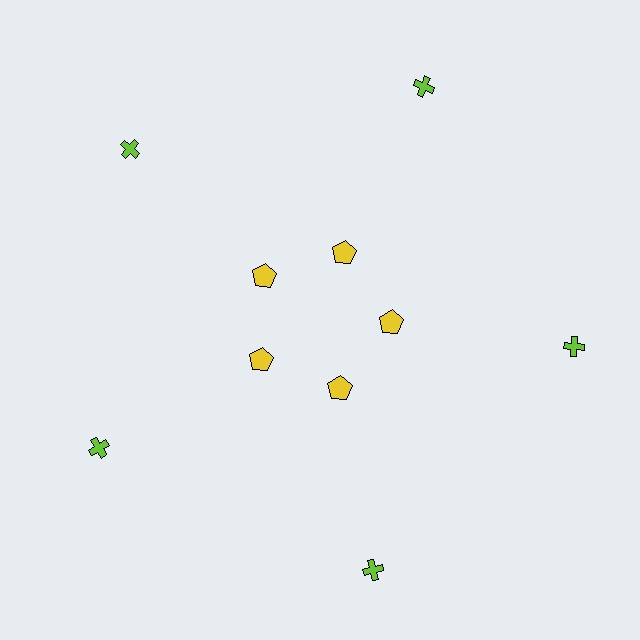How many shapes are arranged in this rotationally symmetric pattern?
There are 10 shapes, arranged in 5 groups of 2.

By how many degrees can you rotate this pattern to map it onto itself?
The pattern maps onto itself every 72 degrees of rotation.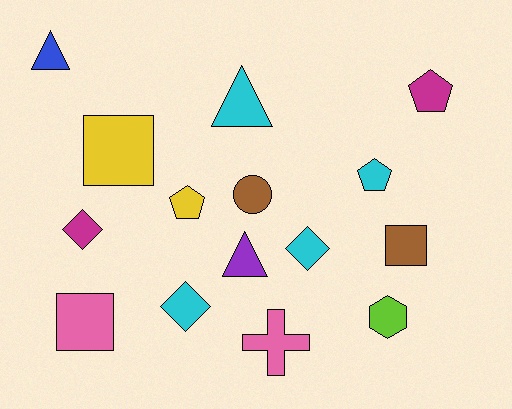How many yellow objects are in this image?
There are 2 yellow objects.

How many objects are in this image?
There are 15 objects.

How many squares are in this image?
There are 3 squares.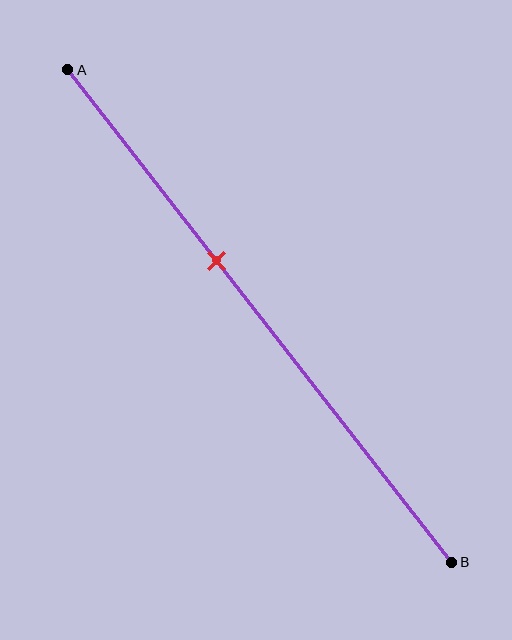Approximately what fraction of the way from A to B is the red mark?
The red mark is approximately 40% of the way from A to B.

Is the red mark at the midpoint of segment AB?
No, the mark is at about 40% from A, not at the 50% midpoint.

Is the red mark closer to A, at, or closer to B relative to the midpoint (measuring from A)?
The red mark is closer to point A than the midpoint of segment AB.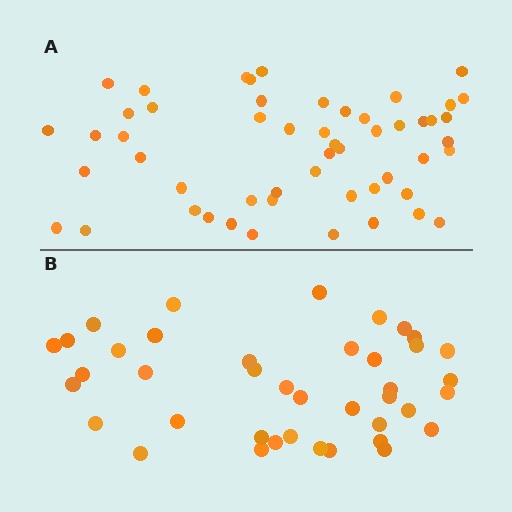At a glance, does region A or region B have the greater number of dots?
Region A (the top region) has more dots.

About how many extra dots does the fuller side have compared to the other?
Region A has approximately 15 more dots than region B.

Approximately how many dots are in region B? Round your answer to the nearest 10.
About 40 dots.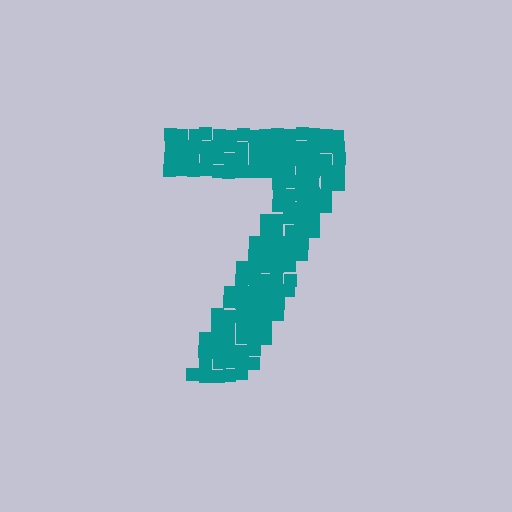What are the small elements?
The small elements are squares.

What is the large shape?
The large shape is the digit 7.